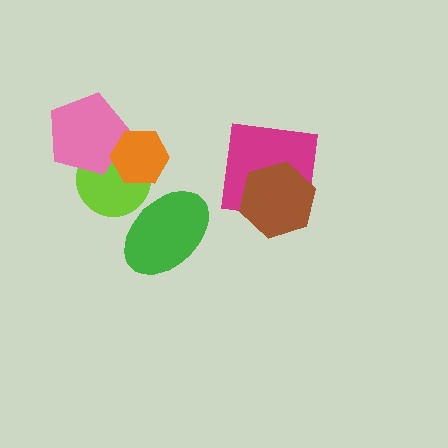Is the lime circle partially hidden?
Yes, it is partially covered by another shape.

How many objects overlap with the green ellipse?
1 object overlaps with the green ellipse.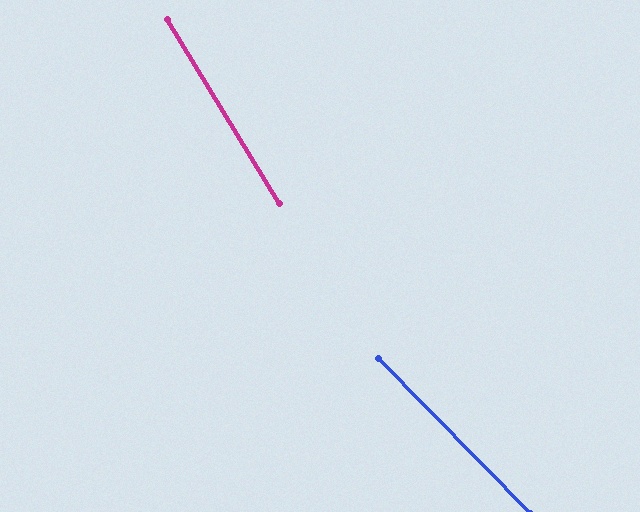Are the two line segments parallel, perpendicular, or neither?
Neither parallel nor perpendicular — they differ by about 13°.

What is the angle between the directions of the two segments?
Approximately 13 degrees.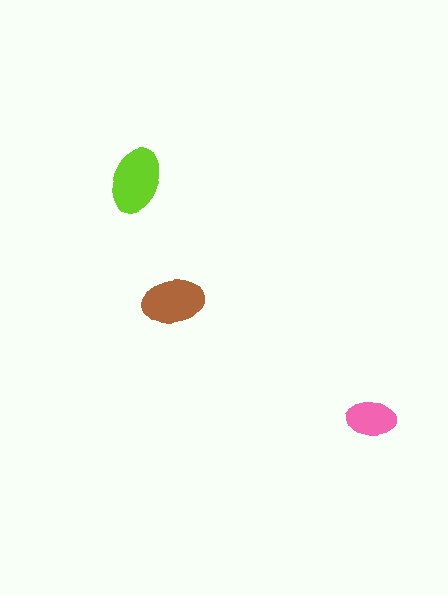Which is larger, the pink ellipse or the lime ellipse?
The lime one.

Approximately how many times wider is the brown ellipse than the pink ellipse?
About 1.5 times wider.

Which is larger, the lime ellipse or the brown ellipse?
The lime one.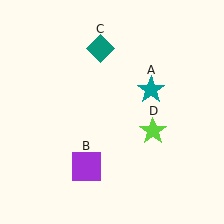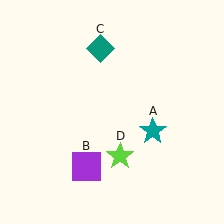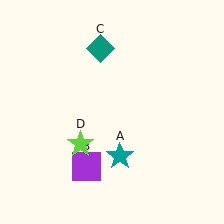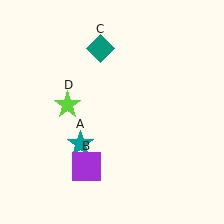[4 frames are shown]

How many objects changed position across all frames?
2 objects changed position: teal star (object A), lime star (object D).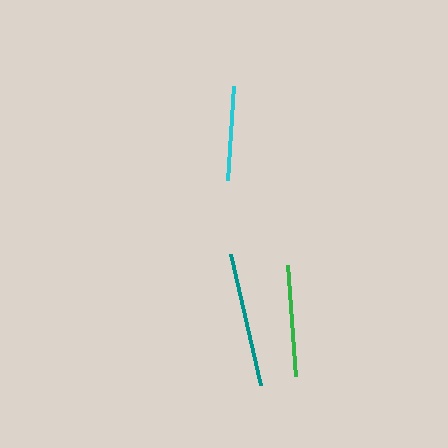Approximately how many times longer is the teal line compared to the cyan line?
The teal line is approximately 1.4 times the length of the cyan line.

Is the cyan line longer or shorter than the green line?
The green line is longer than the cyan line.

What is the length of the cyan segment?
The cyan segment is approximately 94 pixels long.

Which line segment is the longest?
The teal line is the longest at approximately 135 pixels.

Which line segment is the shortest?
The cyan line is the shortest at approximately 94 pixels.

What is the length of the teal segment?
The teal segment is approximately 135 pixels long.